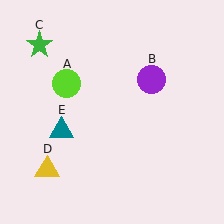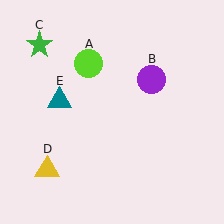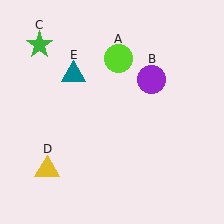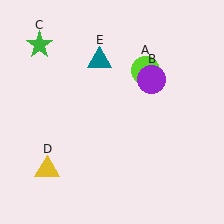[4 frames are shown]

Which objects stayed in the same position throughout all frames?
Purple circle (object B) and green star (object C) and yellow triangle (object D) remained stationary.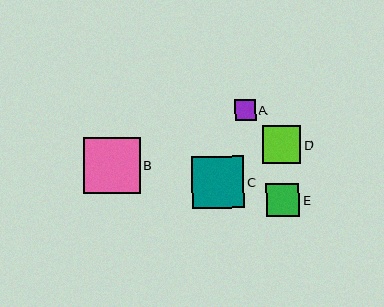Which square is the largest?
Square B is the largest with a size of approximately 56 pixels.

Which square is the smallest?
Square A is the smallest with a size of approximately 21 pixels.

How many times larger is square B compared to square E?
Square B is approximately 1.7 times the size of square E.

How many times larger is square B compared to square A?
Square B is approximately 2.7 times the size of square A.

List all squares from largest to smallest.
From largest to smallest: B, C, D, E, A.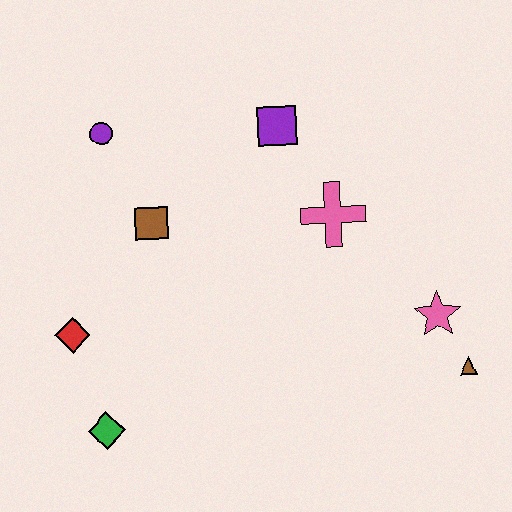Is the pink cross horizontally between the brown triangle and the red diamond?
Yes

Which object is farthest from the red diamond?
The brown triangle is farthest from the red diamond.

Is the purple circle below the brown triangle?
No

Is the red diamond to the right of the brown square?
No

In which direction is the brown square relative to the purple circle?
The brown square is below the purple circle.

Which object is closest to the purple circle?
The brown square is closest to the purple circle.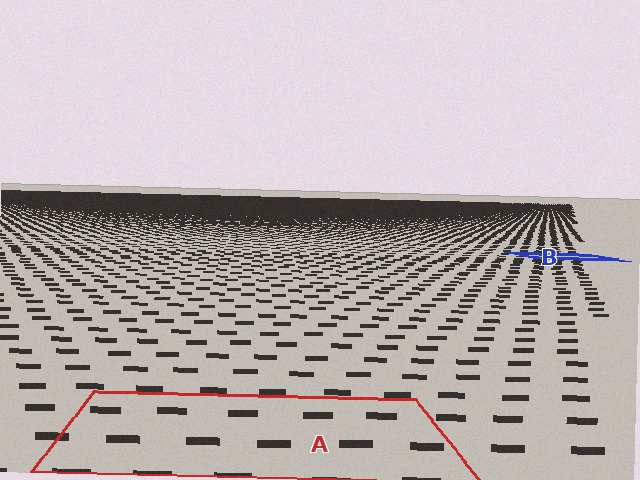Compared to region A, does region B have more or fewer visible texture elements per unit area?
Region B has more texture elements per unit area — they are packed more densely because it is farther away.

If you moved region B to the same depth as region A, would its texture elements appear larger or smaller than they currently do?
They would appear larger. At a closer depth, the same texture elements are projected at a bigger on-screen size.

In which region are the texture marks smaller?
The texture marks are smaller in region B, because it is farther away.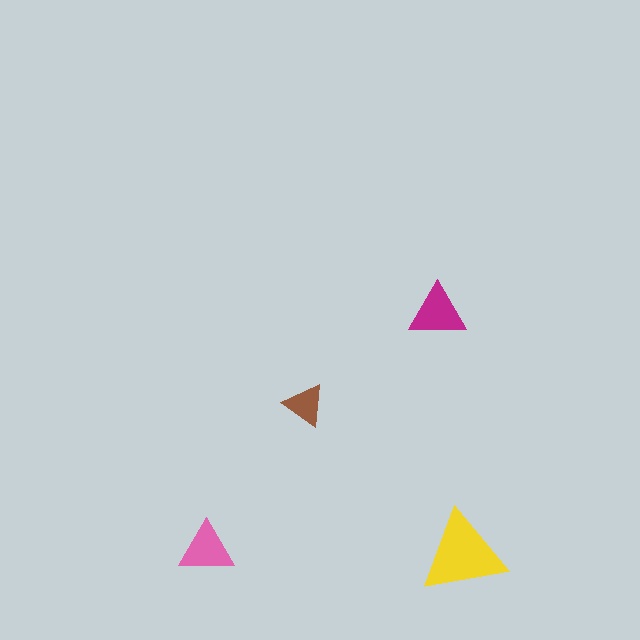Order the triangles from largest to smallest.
the yellow one, the magenta one, the pink one, the brown one.